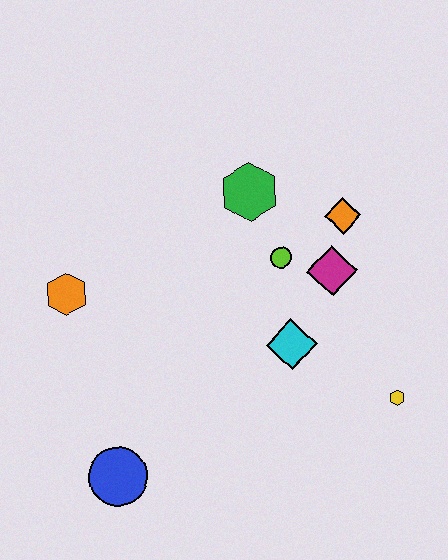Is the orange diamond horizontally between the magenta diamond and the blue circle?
No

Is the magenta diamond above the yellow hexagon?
Yes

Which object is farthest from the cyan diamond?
The orange hexagon is farthest from the cyan diamond.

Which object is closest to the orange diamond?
The magenta diamond is closest to the orange diamond.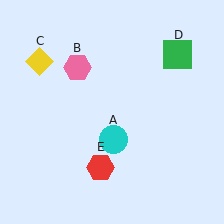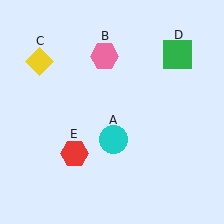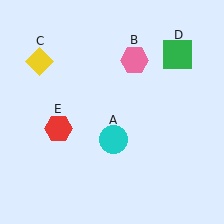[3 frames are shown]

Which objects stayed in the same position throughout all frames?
Cyan circle (object A) and yellow diamond (object C) and green square (object D) remained stationary.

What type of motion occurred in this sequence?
The pink hexagon (object B), red hexagon (object E) rotated clockwise around the center of the scene.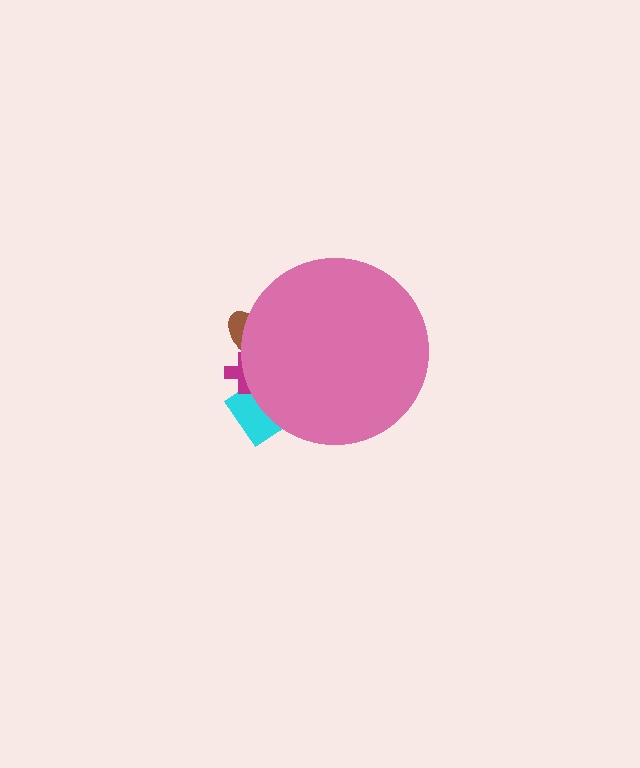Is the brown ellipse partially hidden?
Yes, the brown ellipse is partially hidden behind the pink circle.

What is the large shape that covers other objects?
A pink circle.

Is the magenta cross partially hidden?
Yes, the magenta cross is partially hidden behind the pink circle.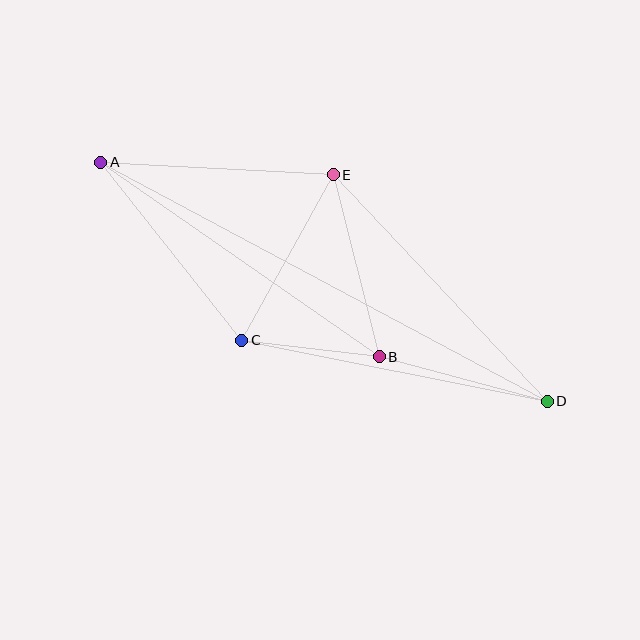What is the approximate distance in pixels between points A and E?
The distance between A and E is approximately 233 pixels.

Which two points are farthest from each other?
Points A and D are farthest from each other.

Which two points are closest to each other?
Points B and C are closest to each other.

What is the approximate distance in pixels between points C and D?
The distance between C and D is approximately 312 pixels.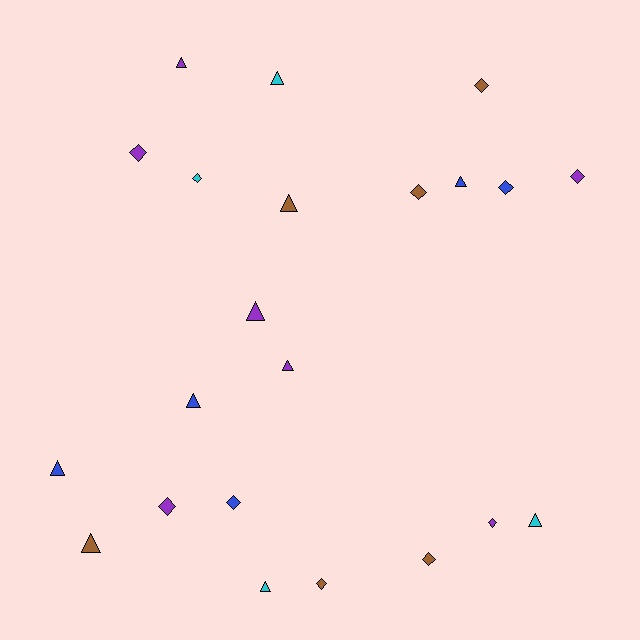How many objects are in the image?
There are 22 objects.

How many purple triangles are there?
There are 3 purple triangles.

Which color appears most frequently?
Purple, with 7 objects.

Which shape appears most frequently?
Triangle, with 11 objects.